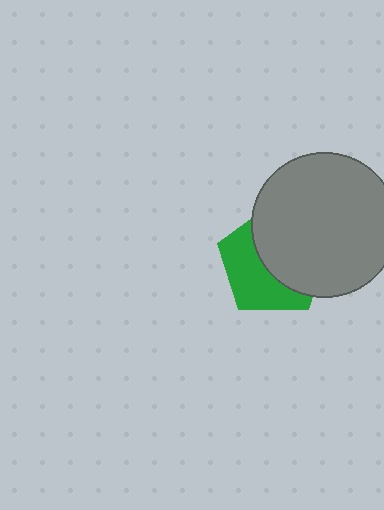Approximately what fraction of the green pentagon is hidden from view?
Roughly 55% of the green pentagon is hidden behind the gray circle.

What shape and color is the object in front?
The object in front is a gray circle.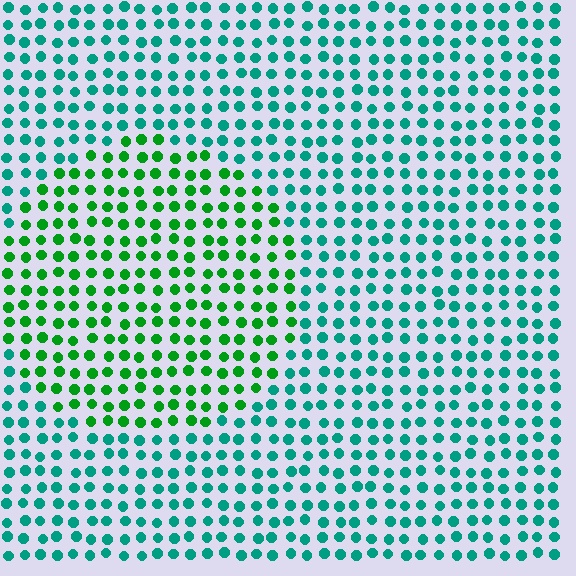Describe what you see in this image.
The image is filled with small teal elements in a uniform arrangement. A circle-shaped region is visible where the elements are tinted to a slightly different hue, forming a subtle color boundary.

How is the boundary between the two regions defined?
The boundary is defined purely by a slight shift in hue (about 42 degrees). Spacing, size, and orientation are identical on both sides.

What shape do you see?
I see a circle.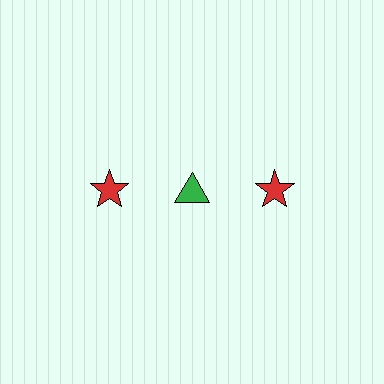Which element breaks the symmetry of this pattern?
The green triangle in the top row, second from left column breaks the symmetry. All other shapes are red stars.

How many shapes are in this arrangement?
There are 3 shapes arranged in a grid pattern.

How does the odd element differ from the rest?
It differs in both color (green instead of red) and shape (triangle instead of star).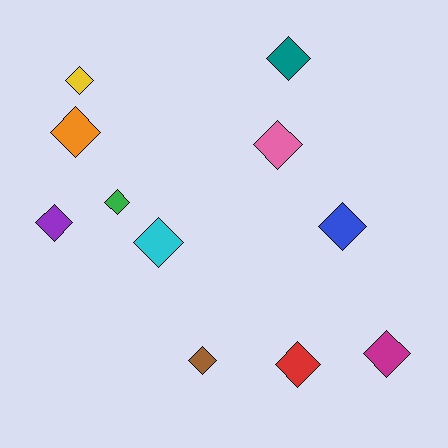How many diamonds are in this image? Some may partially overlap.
There are 11 diamonds.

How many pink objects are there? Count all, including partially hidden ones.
There is 1 pink object.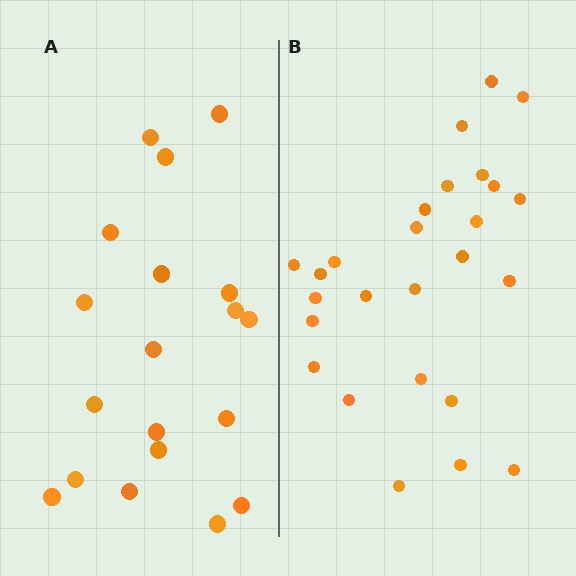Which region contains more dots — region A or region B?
Region B (the right region) has more dots.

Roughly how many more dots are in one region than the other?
Region B has roughly 8 or so more dots than region A.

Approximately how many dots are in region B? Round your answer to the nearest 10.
About 30 dots. (The exact count is 26, which rounds to 30.)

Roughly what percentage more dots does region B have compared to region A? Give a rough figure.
About 35% more.